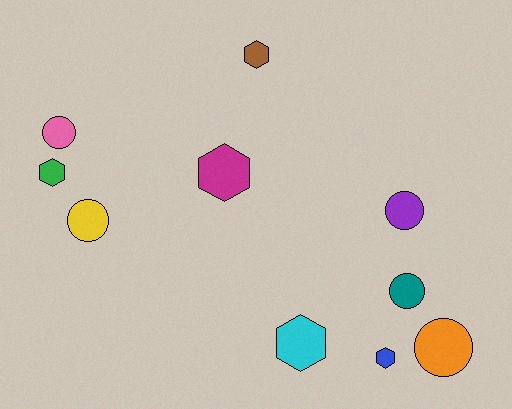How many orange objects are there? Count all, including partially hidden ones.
There is 1 orange object.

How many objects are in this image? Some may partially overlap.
There are 10 objects.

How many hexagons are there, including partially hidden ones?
There are 5 hexagons.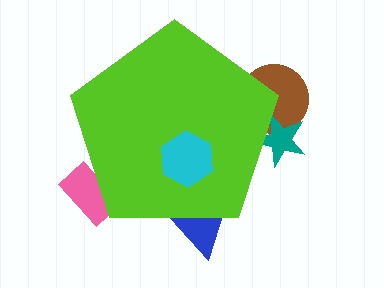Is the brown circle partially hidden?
Yes, the brown circle is partially hidden behind the lime pentagon.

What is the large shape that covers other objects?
A lime pentagon.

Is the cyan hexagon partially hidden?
No, the cyan hexagon is fully visible.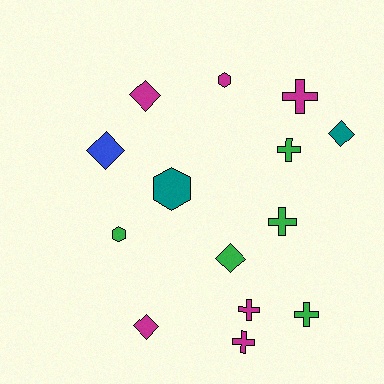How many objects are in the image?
There are 14 objects.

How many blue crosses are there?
There are no blue crosses.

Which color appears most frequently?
Magenta, with 6 objects.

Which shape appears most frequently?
Cross, with 6 objects.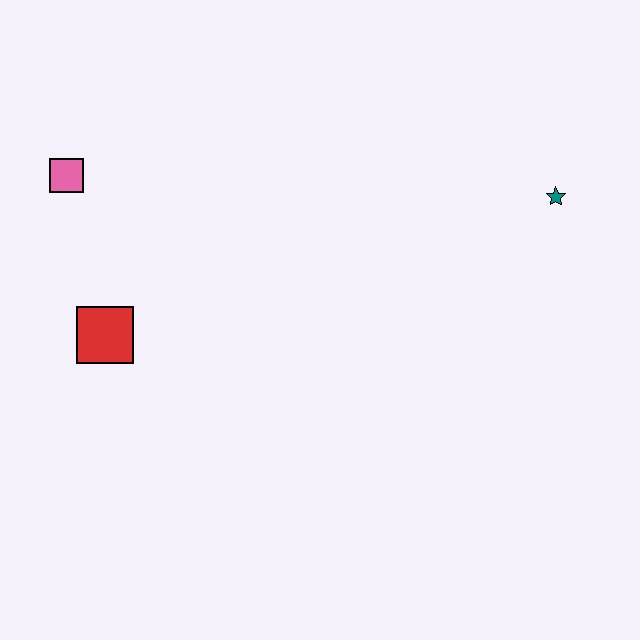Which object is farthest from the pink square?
The teal star is farthest from the pink square.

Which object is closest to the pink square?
The red square is closest to the pink square.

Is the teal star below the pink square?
Yes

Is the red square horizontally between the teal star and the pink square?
Yes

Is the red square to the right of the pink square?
Yes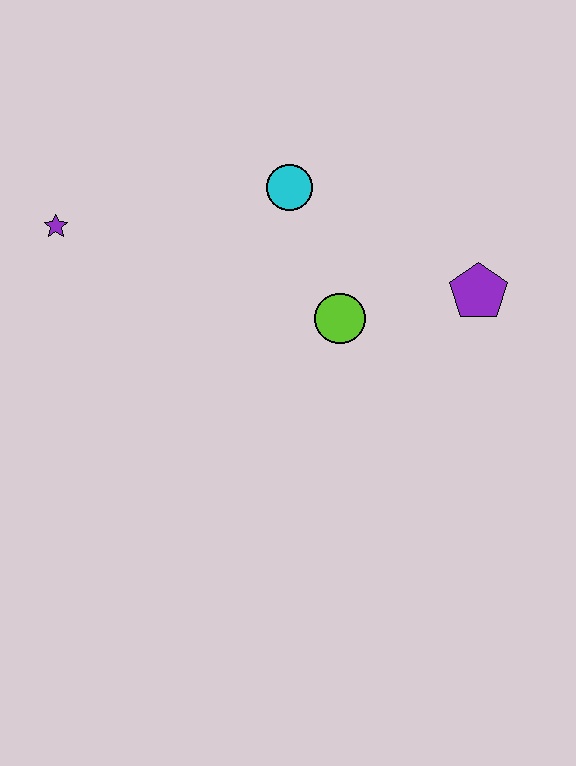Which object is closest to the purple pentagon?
The lime circle is closest to the purple pentagon.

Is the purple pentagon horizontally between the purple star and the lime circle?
No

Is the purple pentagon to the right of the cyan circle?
Yes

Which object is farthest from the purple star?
The purple pentagon is farthest from the purple star.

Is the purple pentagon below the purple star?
Yes